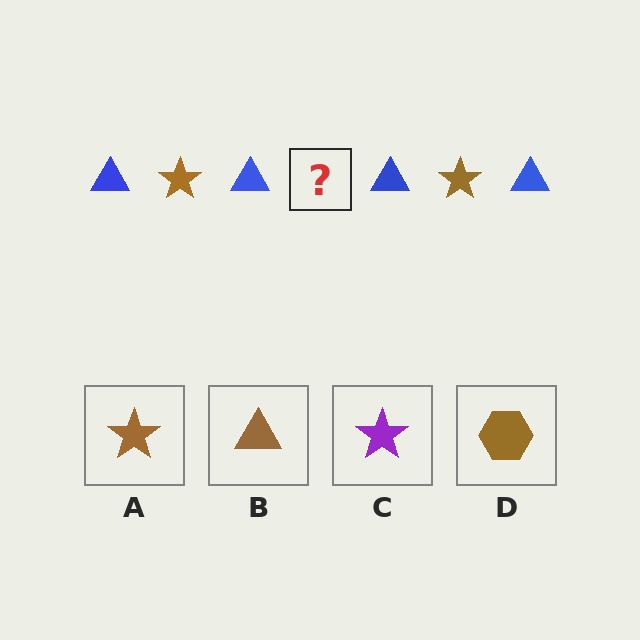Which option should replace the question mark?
Option A.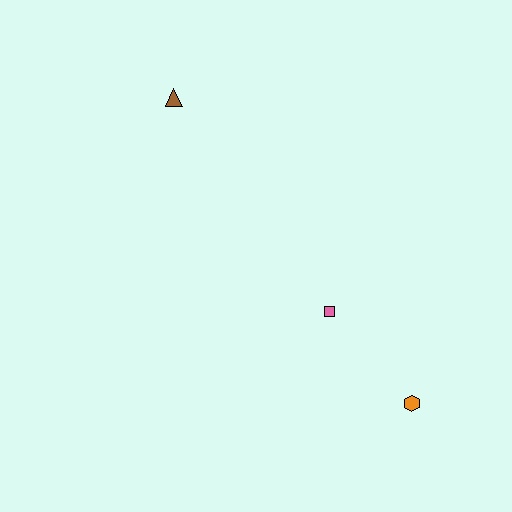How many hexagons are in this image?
There is 1 hexagon.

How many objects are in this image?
There are 3 objects.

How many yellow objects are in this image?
There are no yellow objects.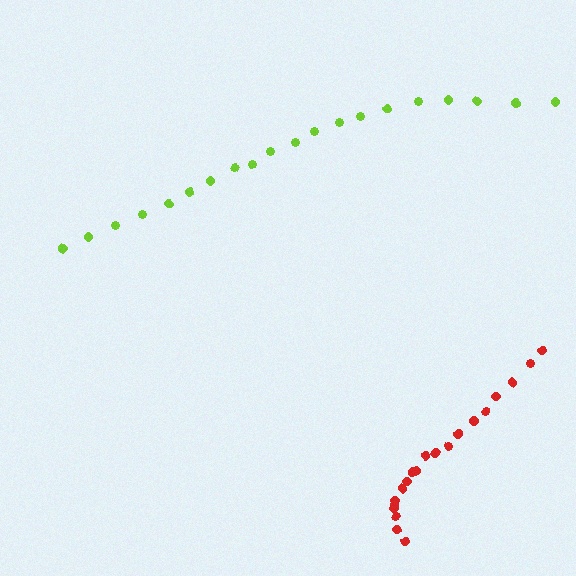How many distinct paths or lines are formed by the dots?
There are 2 distinct paths.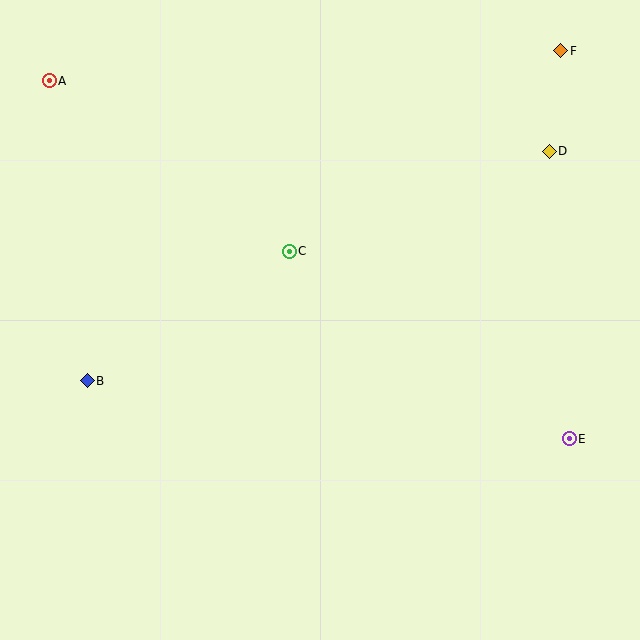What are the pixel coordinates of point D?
Point D is at (549, 151).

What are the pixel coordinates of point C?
Point C is at (289, 251).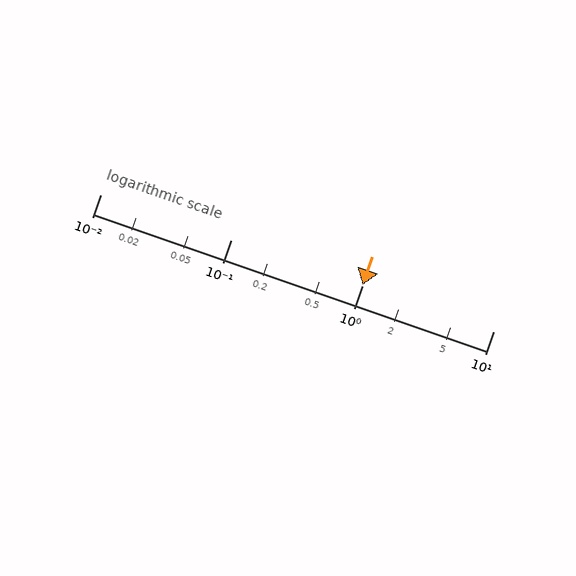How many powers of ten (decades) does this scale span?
The scale spans 3 decades, from 0.01 to 10.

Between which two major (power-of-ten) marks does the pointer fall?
The pointer is between 1 and 10.